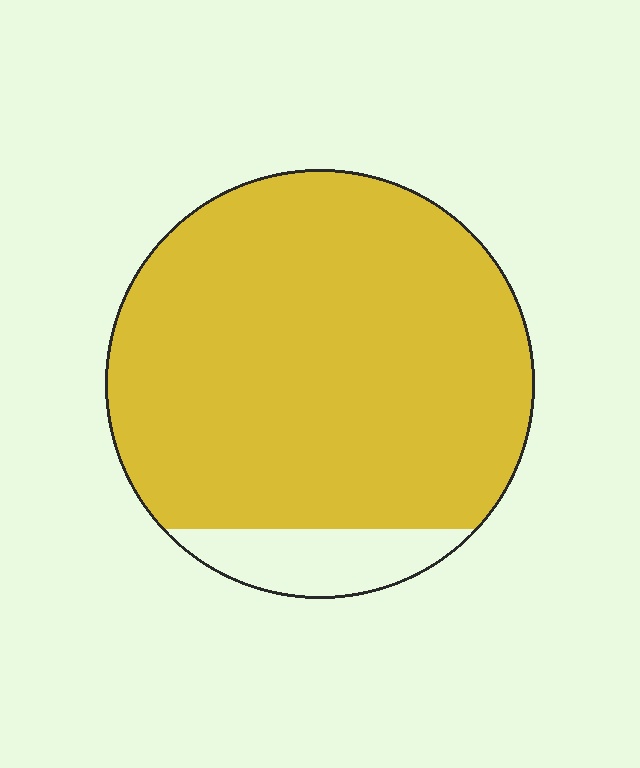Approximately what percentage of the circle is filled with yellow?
Approximately 90%.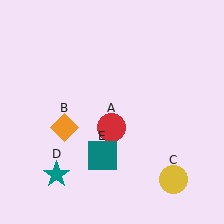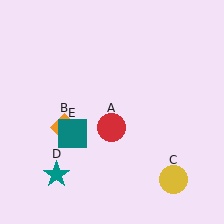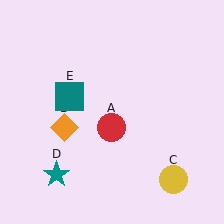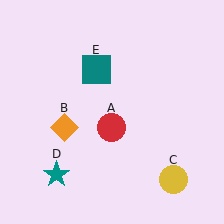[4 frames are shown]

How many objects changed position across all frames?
1 object changed position: teal square (object E).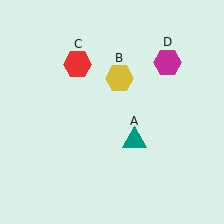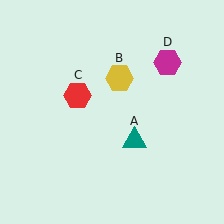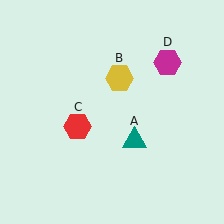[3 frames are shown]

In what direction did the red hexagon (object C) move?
The red hexagon (object C) moved down.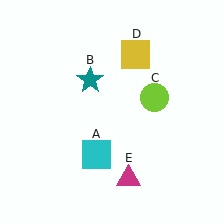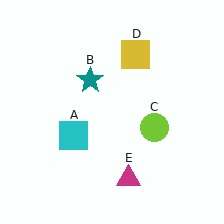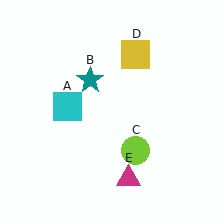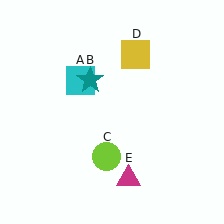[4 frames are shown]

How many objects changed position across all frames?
2 objects changed position: cyan square (object A), lime circle (object C).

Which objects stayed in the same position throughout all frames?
Teal star (object B) and yellow square (object D) and magenta triangle (object E) remained stationary.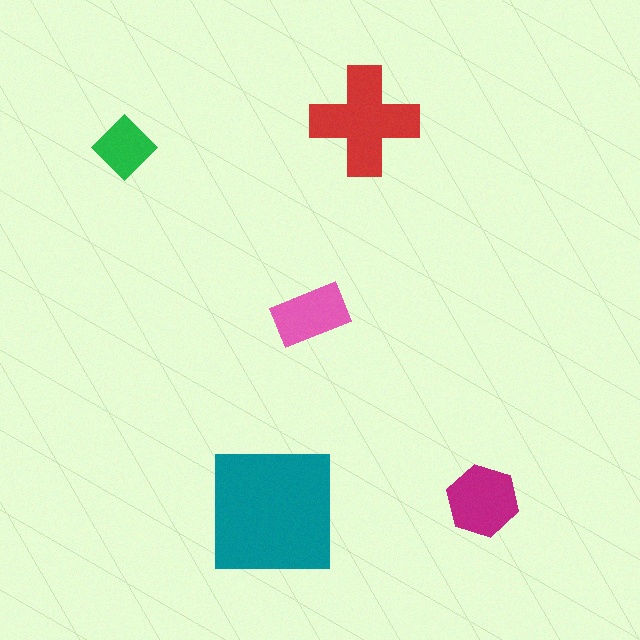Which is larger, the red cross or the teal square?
The teal square.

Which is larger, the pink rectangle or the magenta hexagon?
The magenta hexagon.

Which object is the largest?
The teal square.